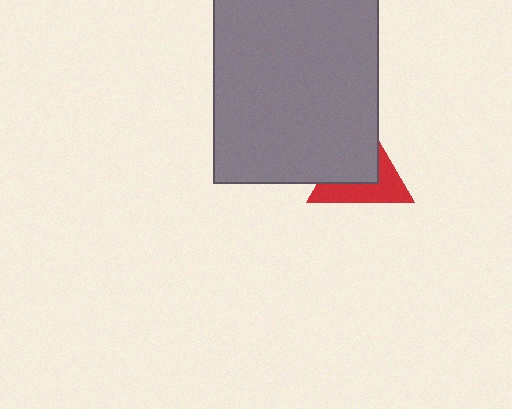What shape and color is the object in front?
The object in front is a gray rectangle.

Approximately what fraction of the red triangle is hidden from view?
Roughly 52% of the red triangle is hidden behind the gray rectangle.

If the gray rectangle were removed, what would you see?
You would see the complete red triangle.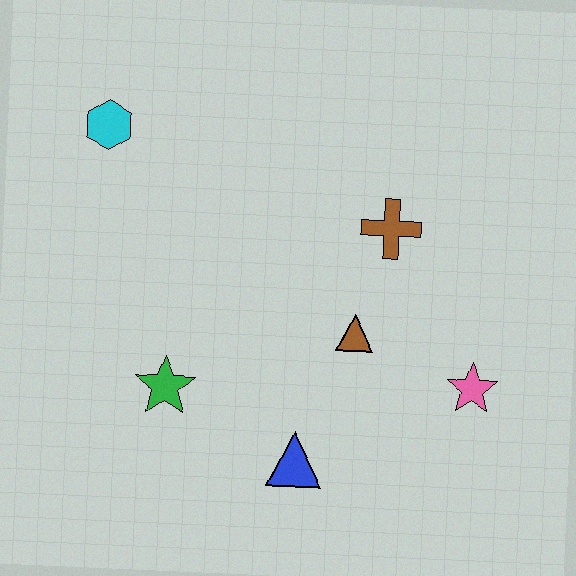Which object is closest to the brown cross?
The brown triangle is closest to the brown cross.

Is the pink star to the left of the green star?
No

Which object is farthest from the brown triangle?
The cyan hexagon is farthest from the brown triangle.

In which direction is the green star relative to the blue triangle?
The green star is to the left of the blue triangle.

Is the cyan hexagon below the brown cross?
No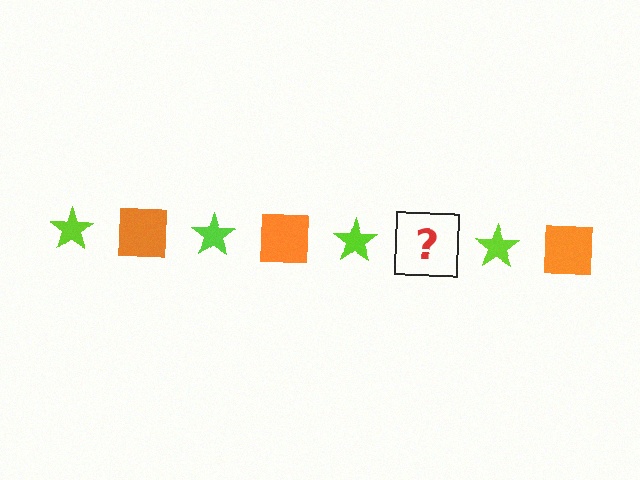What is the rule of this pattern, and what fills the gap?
The rule is that the pattern alternates between lime star and orange square. The gap should be filled with an orange square.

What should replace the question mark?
The question mark should be replaced with an orange square.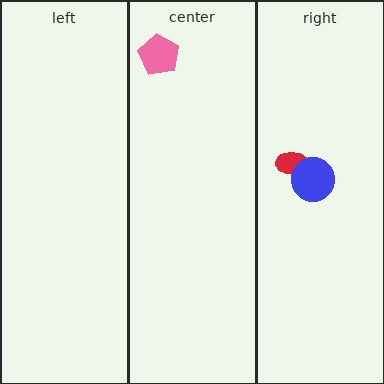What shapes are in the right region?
The red ellipse, the blue circle.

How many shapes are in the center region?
1.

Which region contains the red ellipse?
The right region.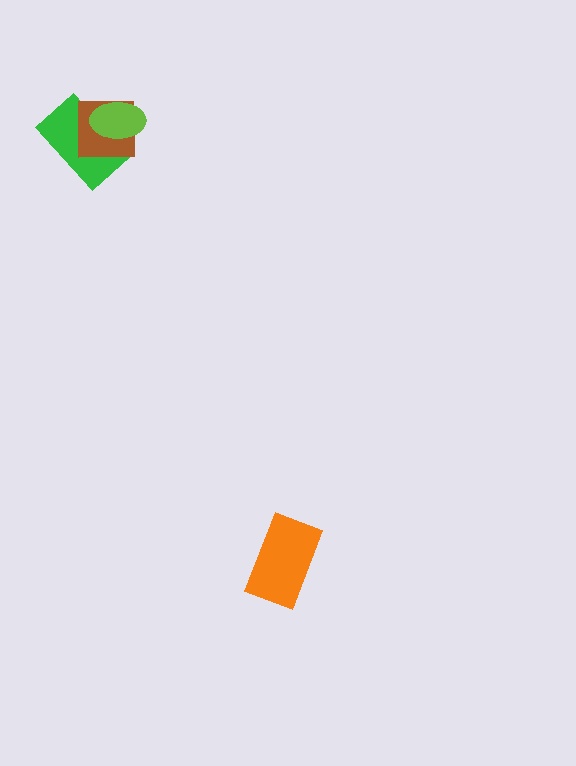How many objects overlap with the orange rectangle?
0 objects overlap with the orange rectangle.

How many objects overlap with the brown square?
2 objects overlap with the brown square.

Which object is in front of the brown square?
The lime ellipse is in front of the brown square.